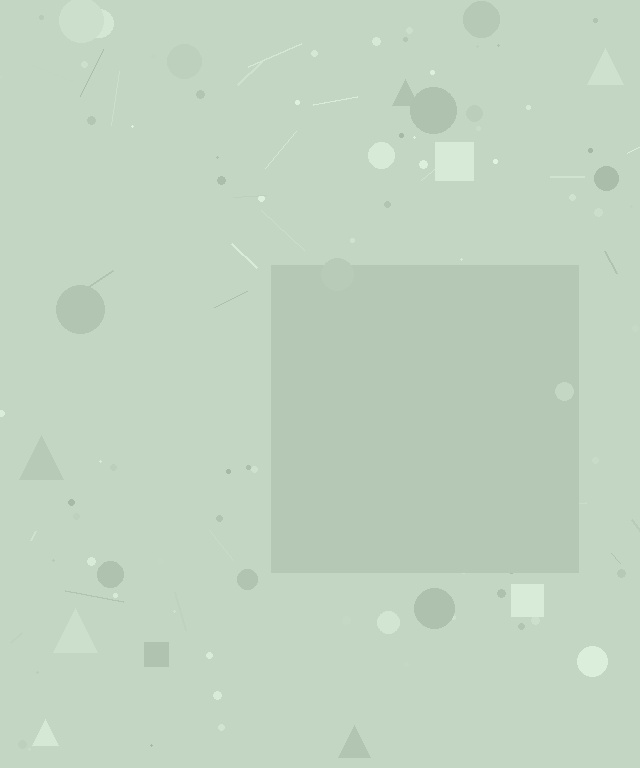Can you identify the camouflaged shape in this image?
The camouflaged shape is a square.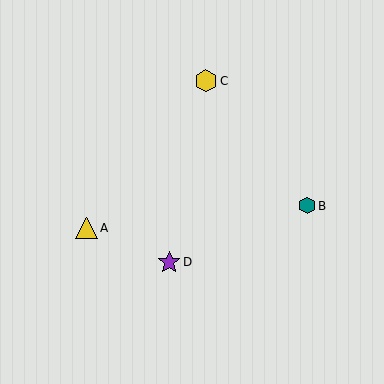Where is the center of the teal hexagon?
The center of the teal hexagon is at (307, 206).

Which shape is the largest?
The yellow hexagon (labeled C) is the largest.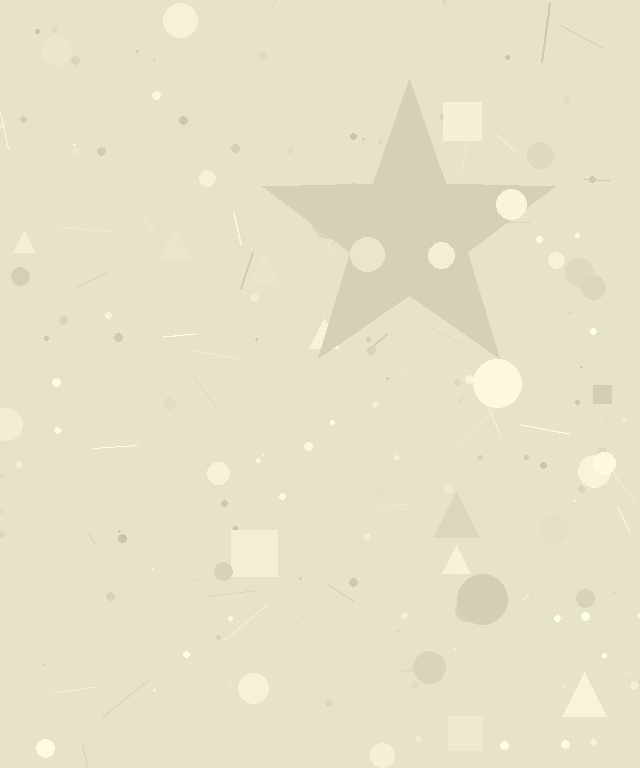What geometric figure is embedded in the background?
A star is embedded in the background.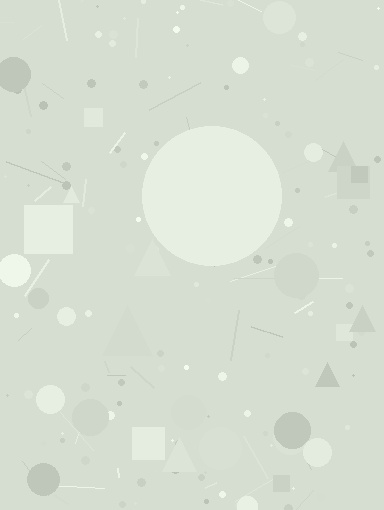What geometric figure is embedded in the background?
A circle is embedded in the background.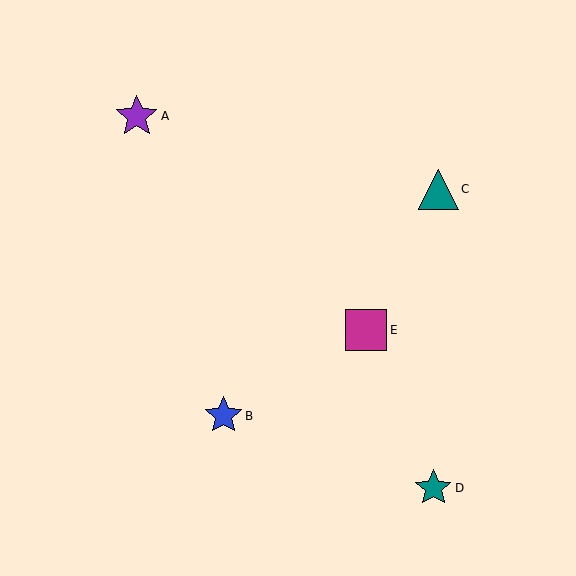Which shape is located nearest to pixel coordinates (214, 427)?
The blue star (labeled B) at (223, 416) is nearest to that location.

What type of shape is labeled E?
Shape E is a magenta square.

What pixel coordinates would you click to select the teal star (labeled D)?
Click at (433, 488) to select the teal star D.